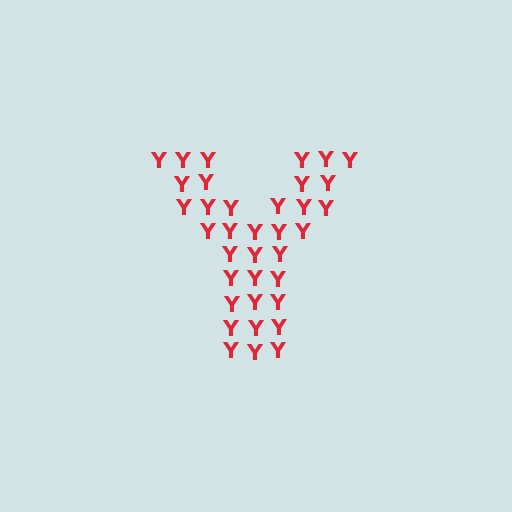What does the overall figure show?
The overall figure shows the letter Y.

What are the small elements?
The small elements are letter Y's.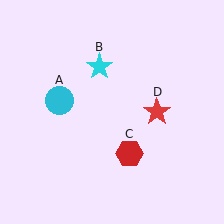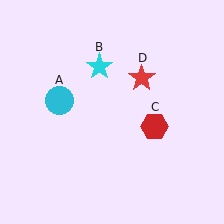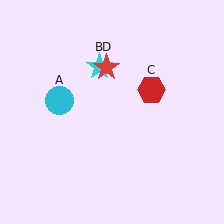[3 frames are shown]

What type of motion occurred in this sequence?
The red hexagon (object C), red star (object D) rotated counterclockwise around the center of the scene.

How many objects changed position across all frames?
2 objects changed position: red hexagon (object C), red star (object D).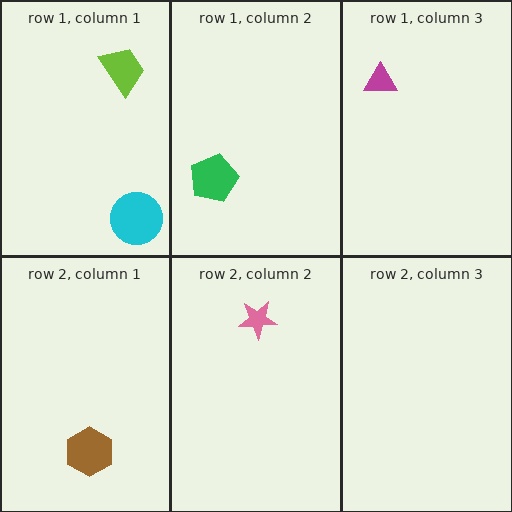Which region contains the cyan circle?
The row 1, column 1 region.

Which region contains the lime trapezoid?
The row 1, column 1 region.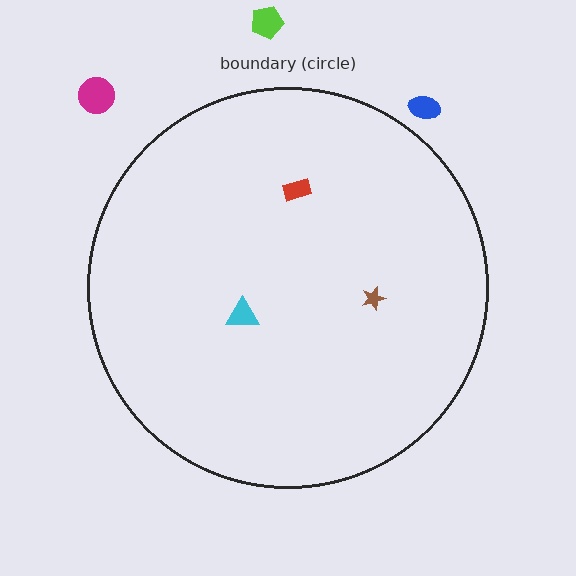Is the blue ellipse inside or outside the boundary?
Outside.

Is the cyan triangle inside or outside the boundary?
Inside.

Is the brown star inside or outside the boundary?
Inside.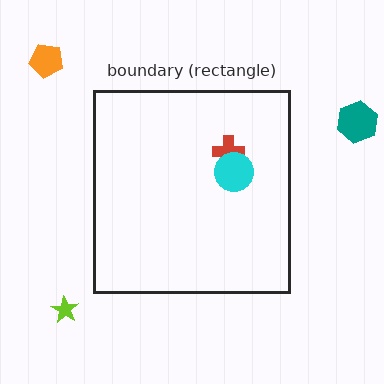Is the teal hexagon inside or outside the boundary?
Outside.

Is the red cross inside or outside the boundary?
Inside.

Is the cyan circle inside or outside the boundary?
Inside.